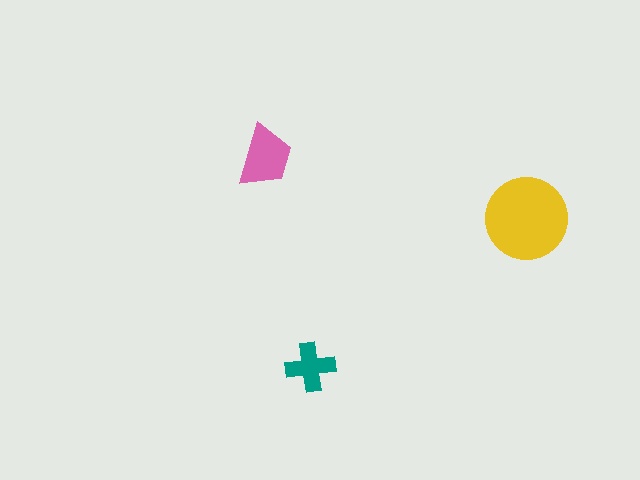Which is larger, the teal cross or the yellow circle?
The yellow circle.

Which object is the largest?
The yellow circle.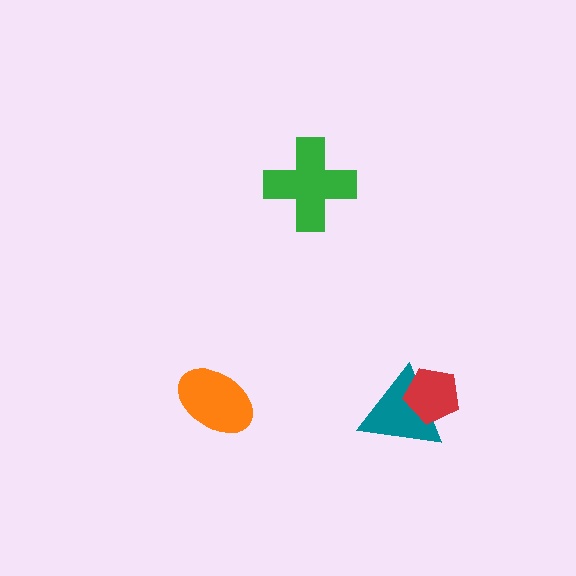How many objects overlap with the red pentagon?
1 object overlaps with the red pentagon.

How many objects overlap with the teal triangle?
1 object overlaps with the teal triangle.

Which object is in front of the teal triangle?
The red pentagon is in front of the teal triangle.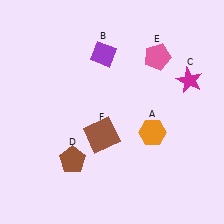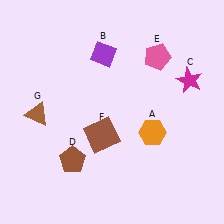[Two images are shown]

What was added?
A brown triangle (G) was added in Image 2.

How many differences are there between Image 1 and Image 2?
There is 1 difference between the two images.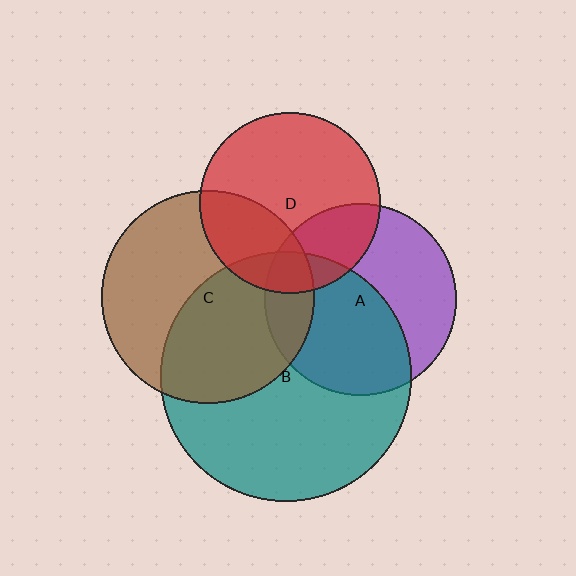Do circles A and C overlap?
Yes.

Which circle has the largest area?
Circle B (teal).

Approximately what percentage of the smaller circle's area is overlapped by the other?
Approximately 15%.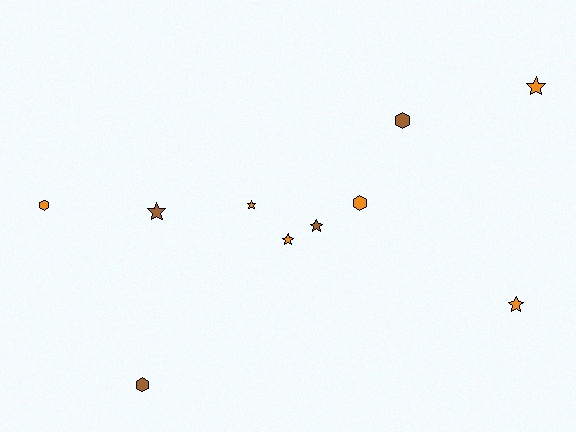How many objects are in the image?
There are 10 objects.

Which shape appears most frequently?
Star, with 6 objects.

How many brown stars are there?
There are 2 brown stars.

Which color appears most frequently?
Orange, with 6 objects.